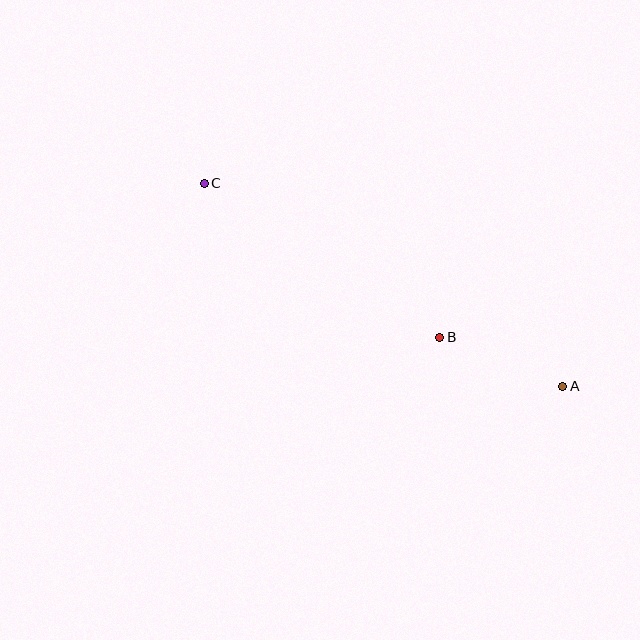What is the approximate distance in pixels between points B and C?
The distance between B and C is approximately 282 pixels.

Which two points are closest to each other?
Points A and B are closest to each other.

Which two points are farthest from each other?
Points A and C are farthest from each other.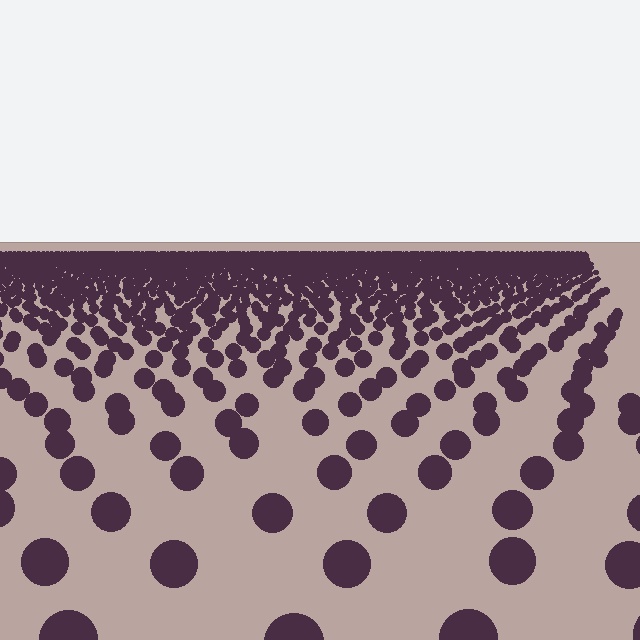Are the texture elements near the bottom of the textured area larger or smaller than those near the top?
Larger. Near the bottom, elements are closer to the viewer and appear at a bigger on-screen size.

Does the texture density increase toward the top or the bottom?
Density increases toward the top.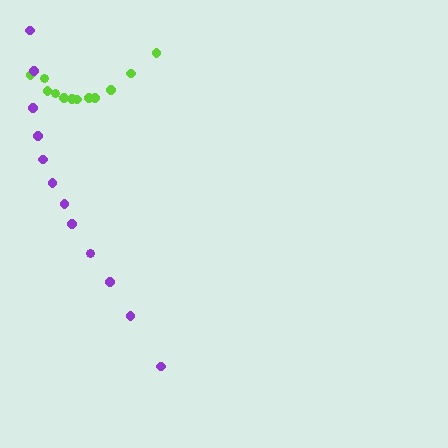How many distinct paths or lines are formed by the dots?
There are 2 distinct paths.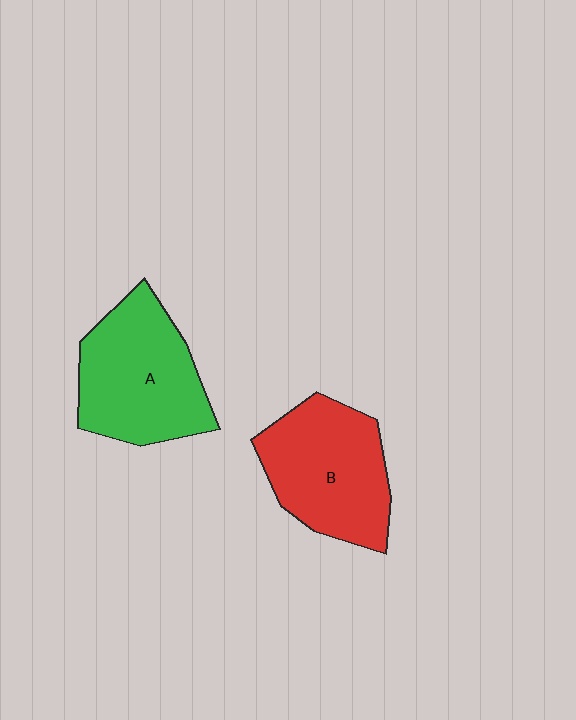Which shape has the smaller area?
Shape B (red).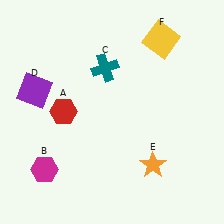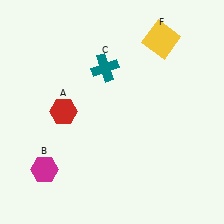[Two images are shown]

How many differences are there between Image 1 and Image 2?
There are 2 differences between the two images.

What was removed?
The orange star (E), the purple square (D) were removed in Image 2.